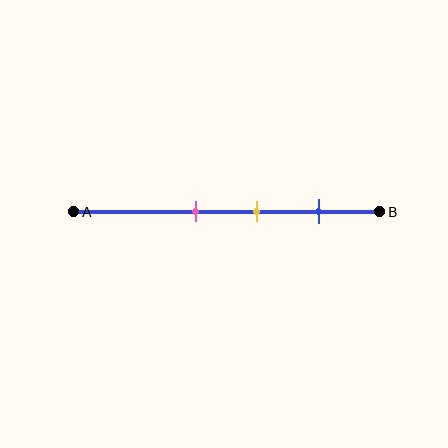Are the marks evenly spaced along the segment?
Yes, the marks are approximately evenly spaced.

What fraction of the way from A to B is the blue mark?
The blue mark is approximately 80% (0.8) of the way from A to B.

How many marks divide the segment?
There are 3 marks dividing the segment.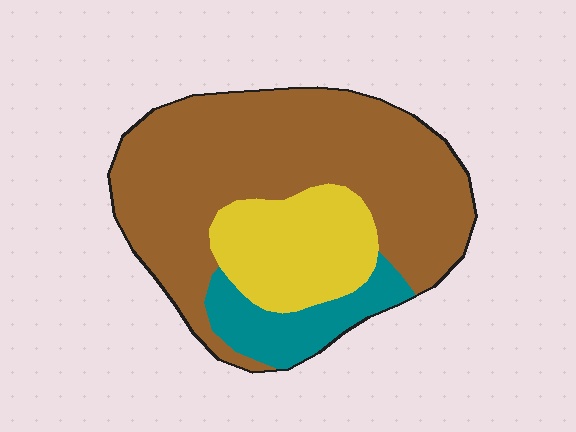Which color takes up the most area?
Brown, at roughly 65%.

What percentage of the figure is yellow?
Yellow takes up less than a quarter of the figure.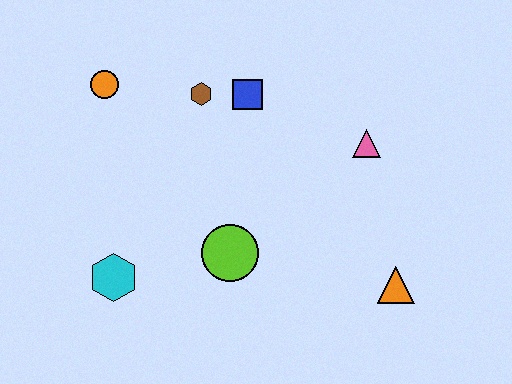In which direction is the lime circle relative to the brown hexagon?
The lime circle is below the brown hexagon.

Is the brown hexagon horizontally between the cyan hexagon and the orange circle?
No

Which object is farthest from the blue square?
The orange triangle is farthest from the blue square.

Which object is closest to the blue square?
The brown hexagon is closest to the blue square.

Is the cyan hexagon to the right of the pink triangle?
No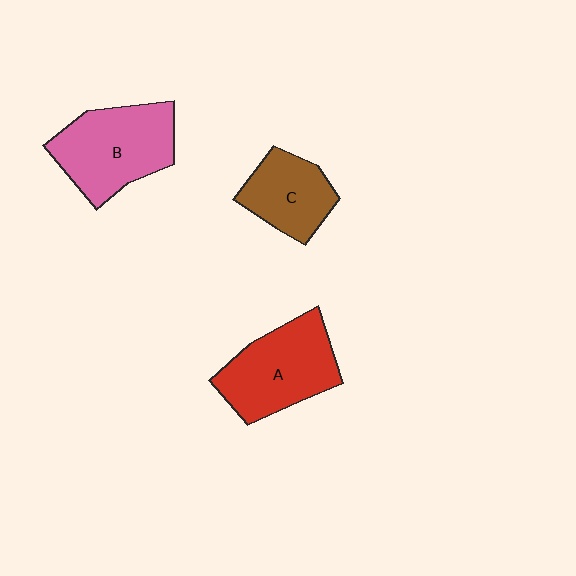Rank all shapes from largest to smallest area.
From largest to smallest: B (pink), A (red), C (brown).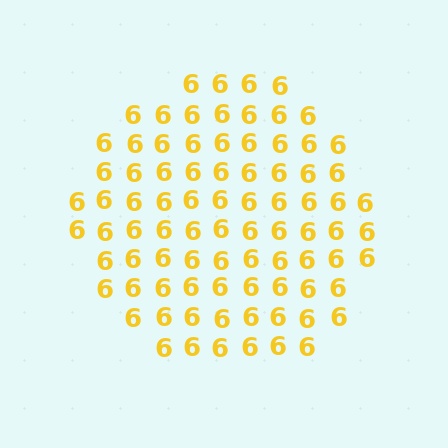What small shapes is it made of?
It is made of small digit 6's.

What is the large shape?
The large shape is a circle.